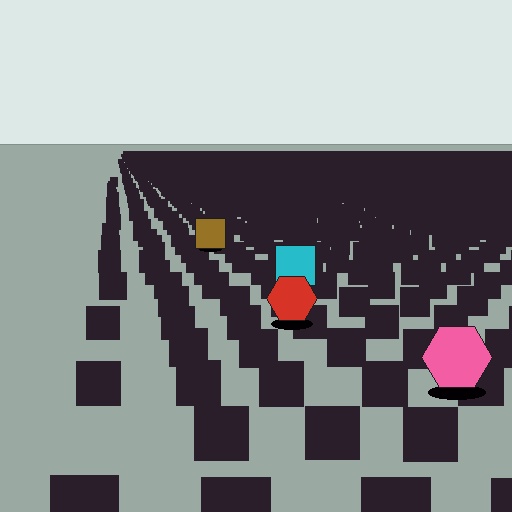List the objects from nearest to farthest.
From nearest to farthest: the pink hexagon, the red hexagon, the cyan square, the brown square.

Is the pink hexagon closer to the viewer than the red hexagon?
Yes. The pink hexagon is closer — you can tell from the texture gradient: the ground texture is coarser near it.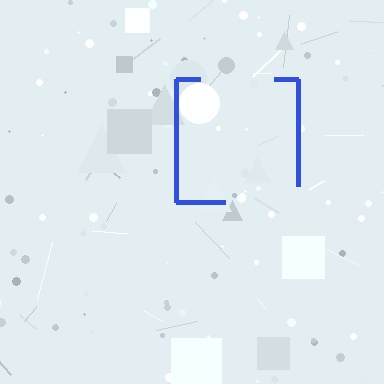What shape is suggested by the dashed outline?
The dashed outline suggests a square.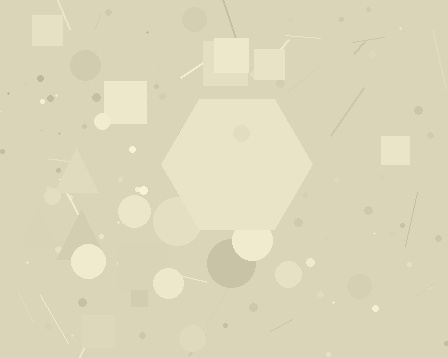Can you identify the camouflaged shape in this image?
The camouflaged shape is a hexagon.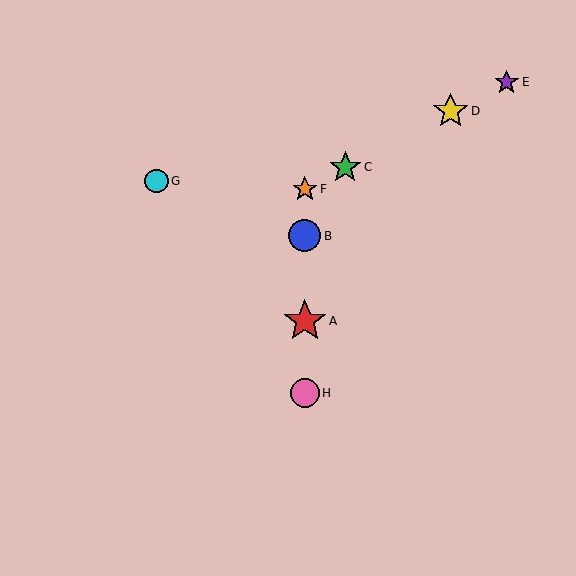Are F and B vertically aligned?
Yes, both are at x≈305.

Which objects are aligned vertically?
Objects A, B, F, H are aligned vertically.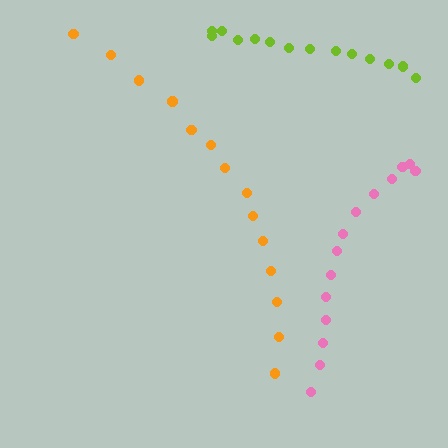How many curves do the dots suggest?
There are 3 distinct paths.